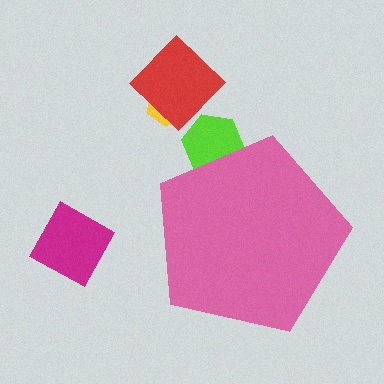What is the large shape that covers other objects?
A pink pentagon.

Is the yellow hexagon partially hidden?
No, the yellow hexagon is fully visible.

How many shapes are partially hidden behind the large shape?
1 shape is partially hidden.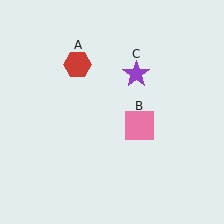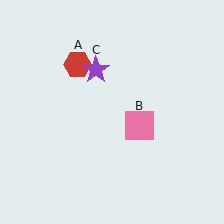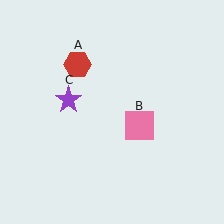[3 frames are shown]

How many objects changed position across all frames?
1 object changed position: purple star (object C).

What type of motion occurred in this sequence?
The purple star (object C) rotated counterclockwise around the center of the scene.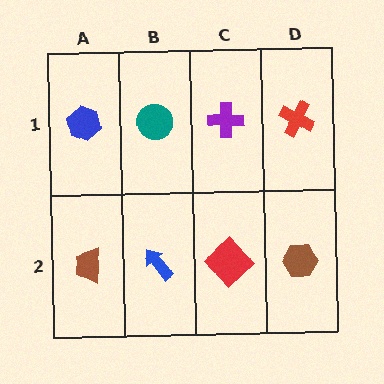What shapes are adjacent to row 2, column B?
A teal circle (row 1, column B), a brown trapezoid (row 2, column A), a red diamond (row 2, column C).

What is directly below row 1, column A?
A brown trapezoid.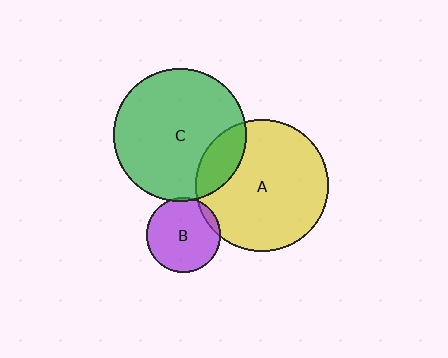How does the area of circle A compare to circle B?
Approximately 3.1 times.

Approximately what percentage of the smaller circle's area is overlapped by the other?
Approximately 15%.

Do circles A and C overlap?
Yes.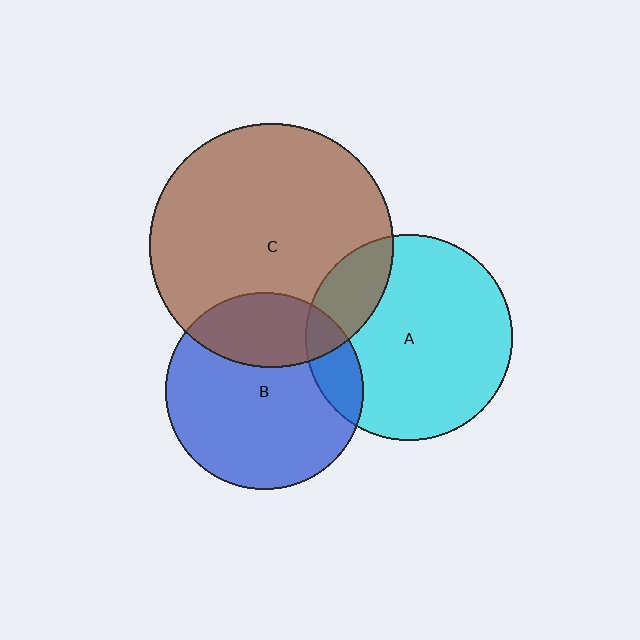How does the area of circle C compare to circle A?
Approximately 1.4 times.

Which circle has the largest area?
Circle C (brown).